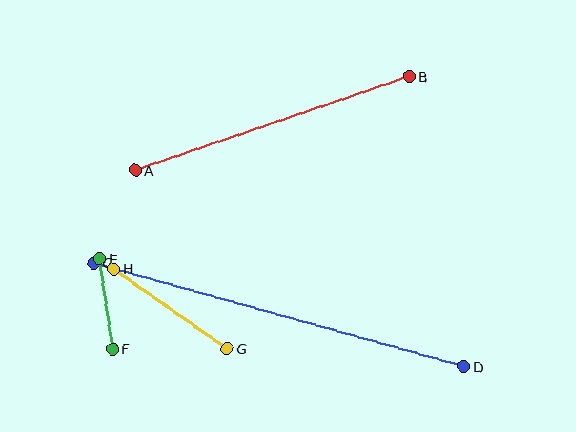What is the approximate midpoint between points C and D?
The midpoint is at approximately (279, 314) pixels.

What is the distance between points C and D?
The distance is approximately 384 pixels.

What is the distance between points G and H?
The distance is approximately 139 pixels.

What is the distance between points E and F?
The distance is approximately 91 pixels.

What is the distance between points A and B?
The distance is approximately 290 pixels.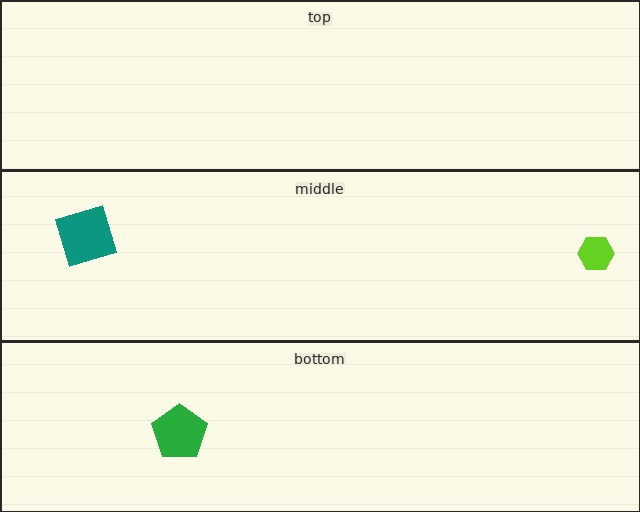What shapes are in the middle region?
The lime hexagon, the teal square.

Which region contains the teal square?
The middle region.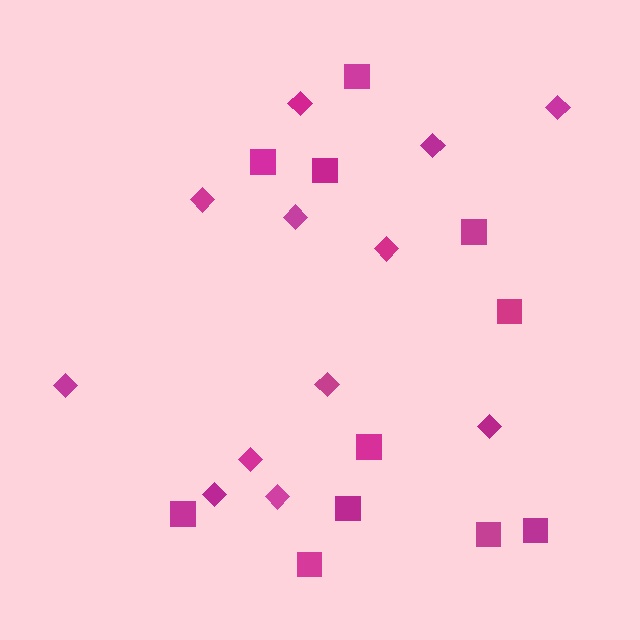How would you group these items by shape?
There are 2 groups: one group of squares (11) and one group of diamonds (12).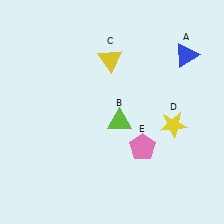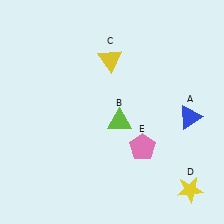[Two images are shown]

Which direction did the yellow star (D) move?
The yellow star (D) moved down.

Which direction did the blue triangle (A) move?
The blue triangle (A) moved down.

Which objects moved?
The objects that moved are: the blue triangle (A), the yellow star (D).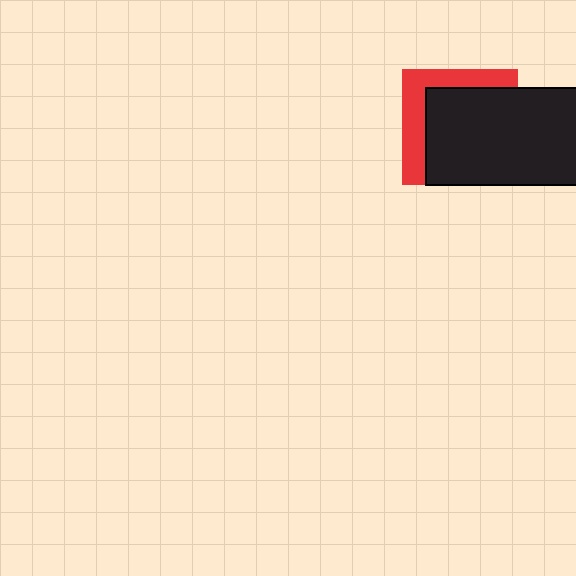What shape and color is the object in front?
The object in front is a black rectangle.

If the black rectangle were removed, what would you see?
You would see the complete red square.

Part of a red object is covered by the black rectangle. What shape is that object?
It is a square.